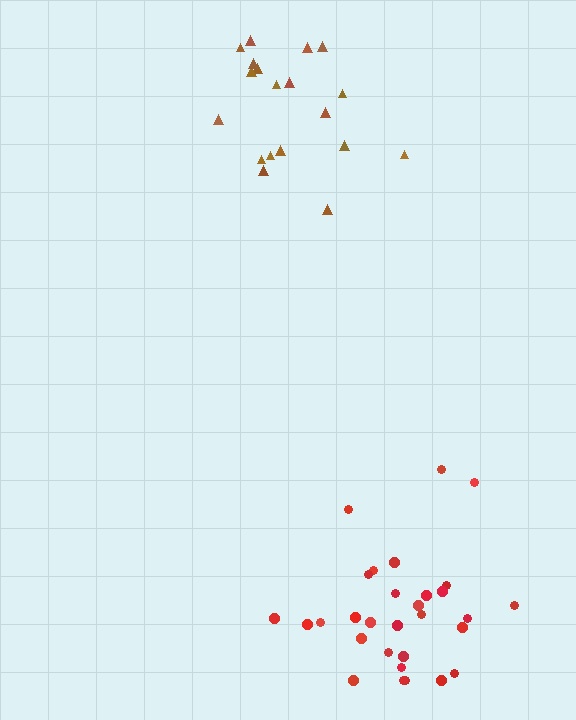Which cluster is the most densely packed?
Red.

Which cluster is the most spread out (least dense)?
Brown.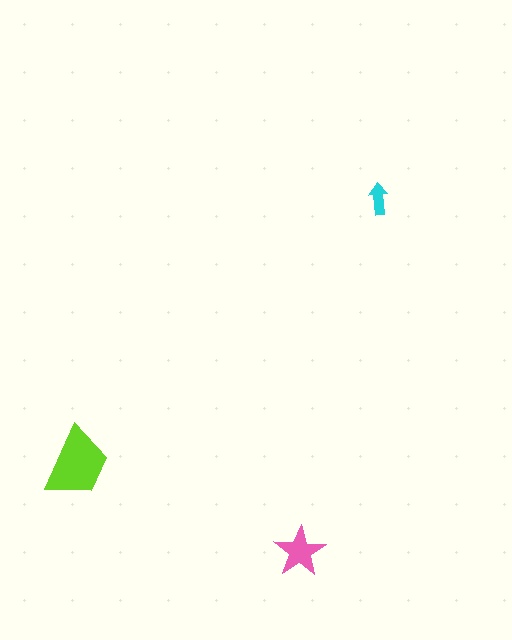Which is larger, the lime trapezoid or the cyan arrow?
The lime trapezoid.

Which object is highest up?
The cyan arrow is topmost.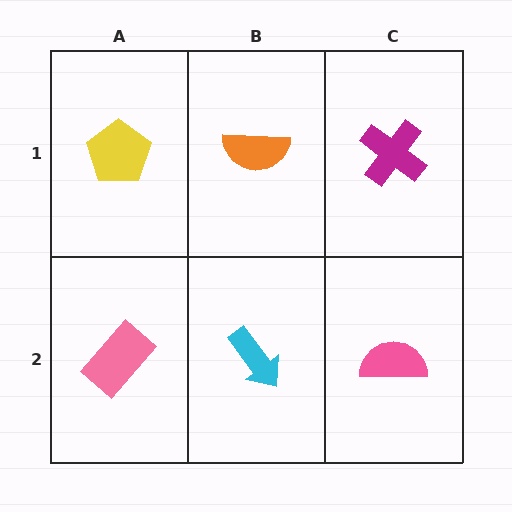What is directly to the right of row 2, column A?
A cyan arrow.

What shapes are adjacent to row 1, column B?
A cyan arrow (row 2, column B), a yellow pentagon (row 1, column A), a magenta cross (row 1, column C).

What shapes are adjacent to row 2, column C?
A magenta cross (row 1, column C), a cyan arrow (row 2, column B).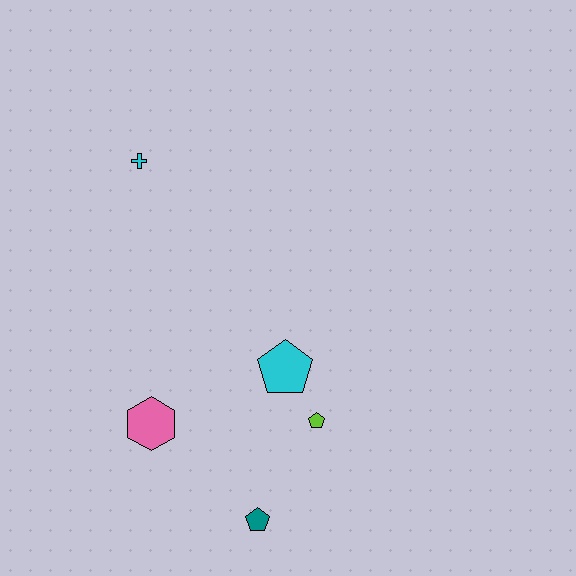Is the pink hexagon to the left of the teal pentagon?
Yes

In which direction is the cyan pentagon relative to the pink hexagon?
The cyan pentagon is to the right of the pink hexagon.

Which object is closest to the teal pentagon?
The lime pentagon is closest to the teal pentagon.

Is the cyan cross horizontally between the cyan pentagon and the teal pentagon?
No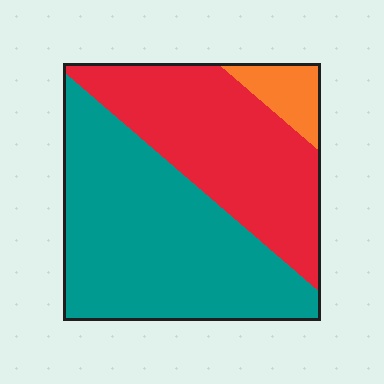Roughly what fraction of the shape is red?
Red takes up about two fifths (2/5) of the shape.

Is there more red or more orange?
Red.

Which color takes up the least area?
Orange, at roughly 5%.